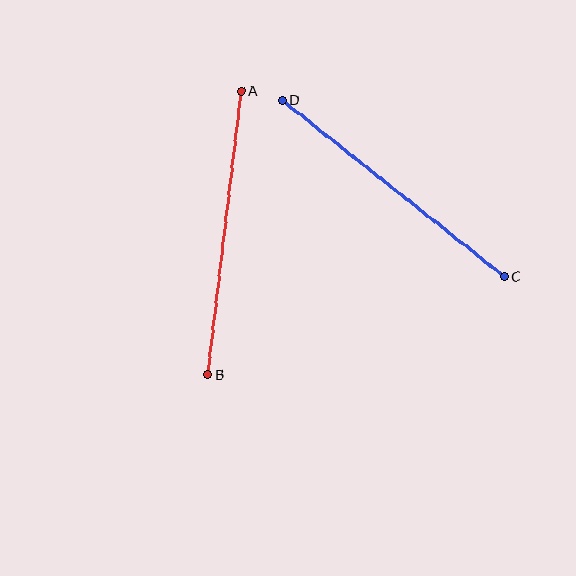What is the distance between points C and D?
The distance is approximately 284 pixels.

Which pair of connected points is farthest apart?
Points A and B are farthest apart.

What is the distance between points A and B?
The distance is approximately 286 pixels.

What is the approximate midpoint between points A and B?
The midpoint is at approximately (224, 233) pixels.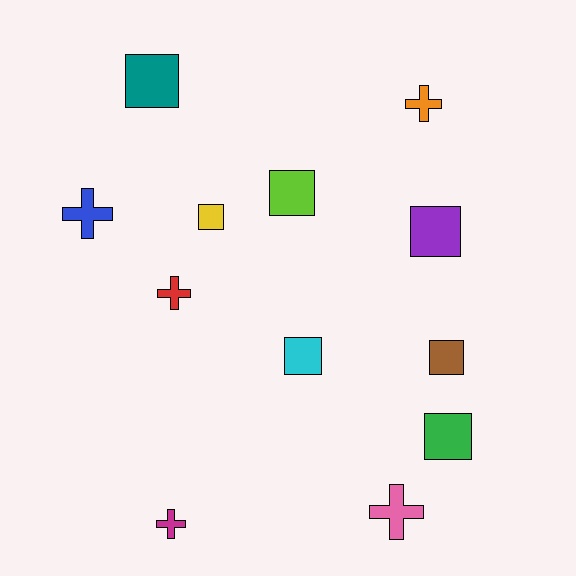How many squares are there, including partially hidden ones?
There are 7 squares.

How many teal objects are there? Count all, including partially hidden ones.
There is 1 teal object.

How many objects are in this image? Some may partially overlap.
There are 12 objects.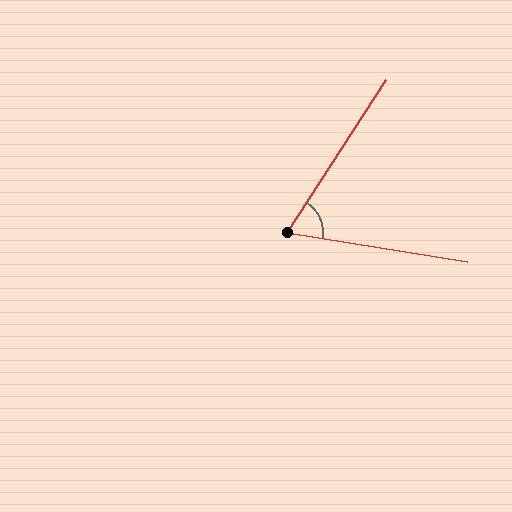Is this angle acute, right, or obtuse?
It is acute.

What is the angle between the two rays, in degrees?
Approximately 66 degrees.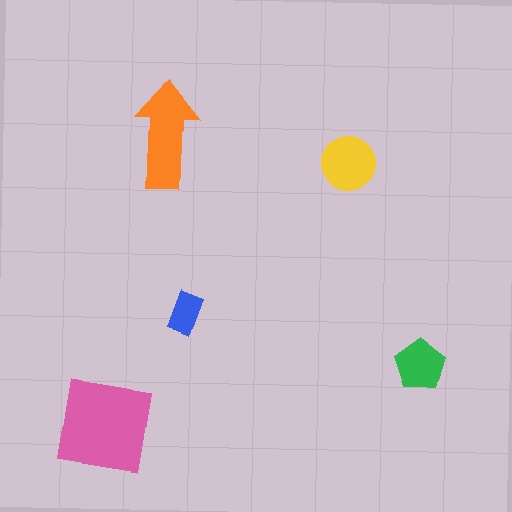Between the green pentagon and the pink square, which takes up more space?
The pink square.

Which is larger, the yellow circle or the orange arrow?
The orange arrow.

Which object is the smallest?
The blue rectangle.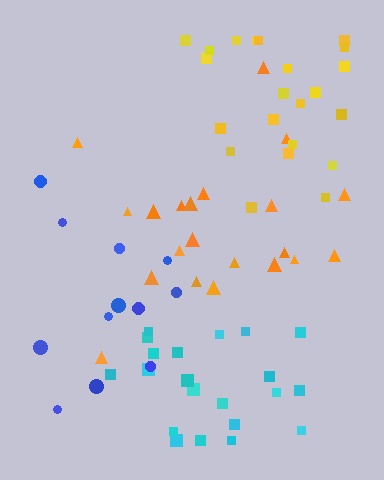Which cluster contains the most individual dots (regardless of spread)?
Yellow (22).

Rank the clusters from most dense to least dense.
cyan, yellow, orange, blue.